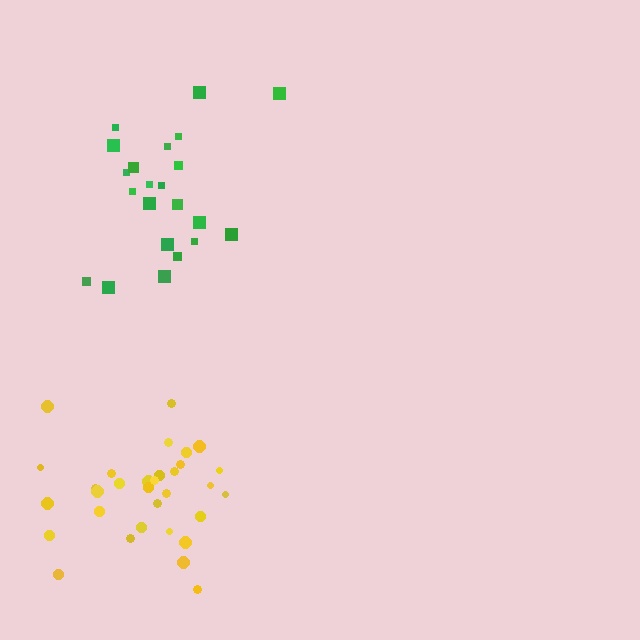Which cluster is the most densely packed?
Yellow.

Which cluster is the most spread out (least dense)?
Green.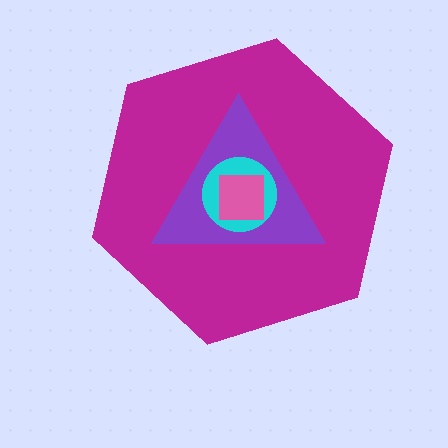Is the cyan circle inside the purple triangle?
Yes.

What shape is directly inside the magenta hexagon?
The purple triangle.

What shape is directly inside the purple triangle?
The cyan circle.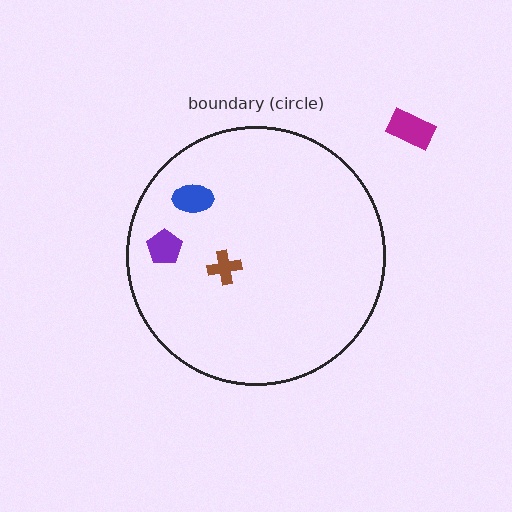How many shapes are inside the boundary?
3 inside, 1 outside.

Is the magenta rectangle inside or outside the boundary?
Outside.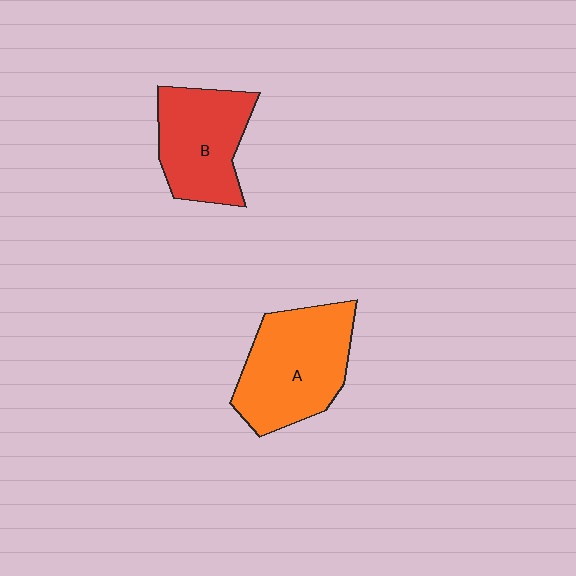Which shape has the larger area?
Shape A (orange).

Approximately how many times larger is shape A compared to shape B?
Approximately 1.2 times.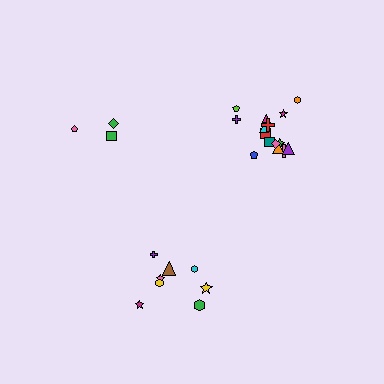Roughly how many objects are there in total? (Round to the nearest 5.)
Roughly 25 objects in total.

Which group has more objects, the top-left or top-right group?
The top-right group.